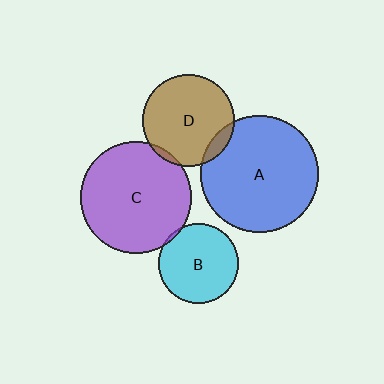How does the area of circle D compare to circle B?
Approximately 1.3 times.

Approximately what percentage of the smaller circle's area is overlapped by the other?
Approximately 5%.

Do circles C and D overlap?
Yes.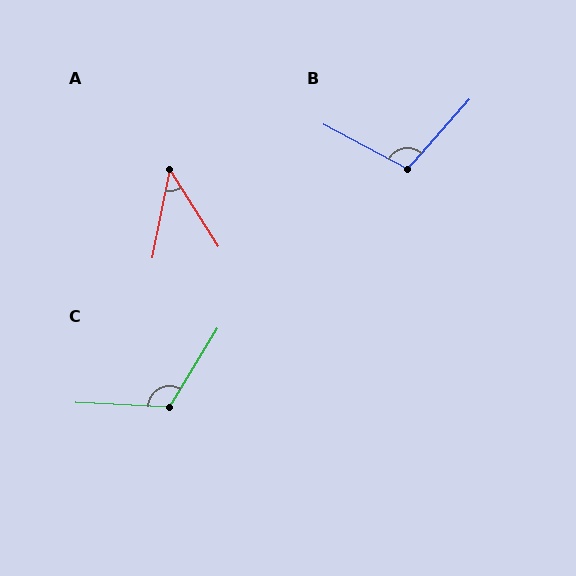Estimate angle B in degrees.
Approximately 103 degrees.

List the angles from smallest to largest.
A (44°), B (103°), C (119°).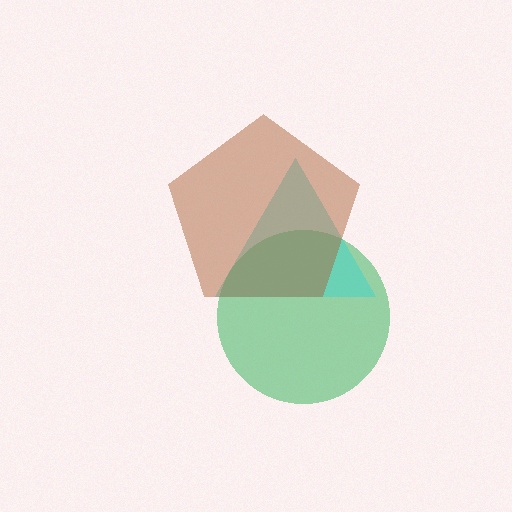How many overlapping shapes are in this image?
There are 3 overlapping shapes in the image.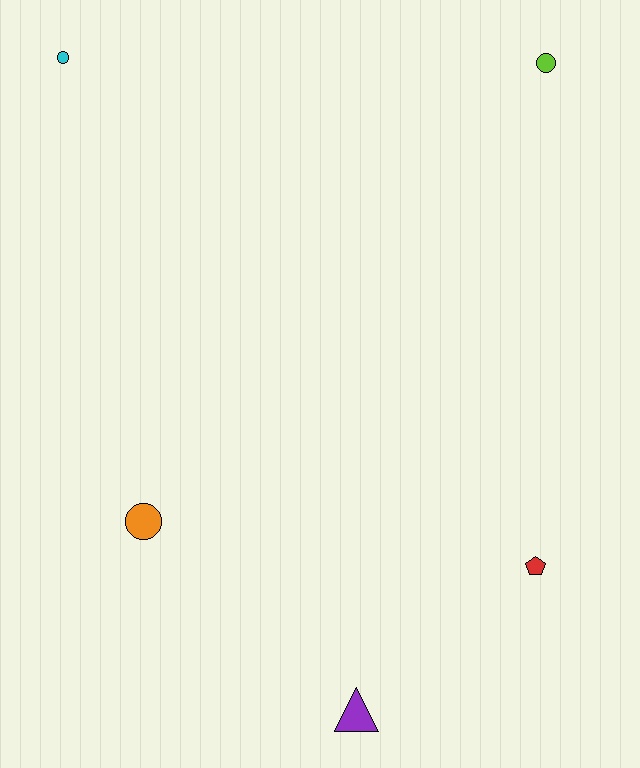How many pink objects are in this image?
There are no pink objects.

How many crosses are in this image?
There are no crosses.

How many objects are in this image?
There are 5 objects.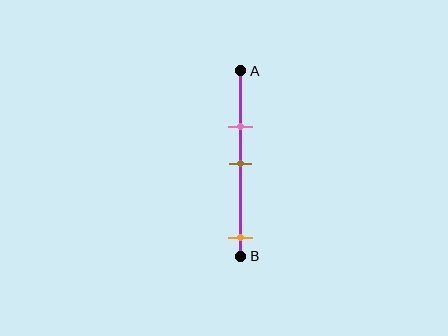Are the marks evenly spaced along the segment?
No, the marks are not evenly spaced.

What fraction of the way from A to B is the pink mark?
The pink mark is approximately 30% (0.3) of the way from A to B.